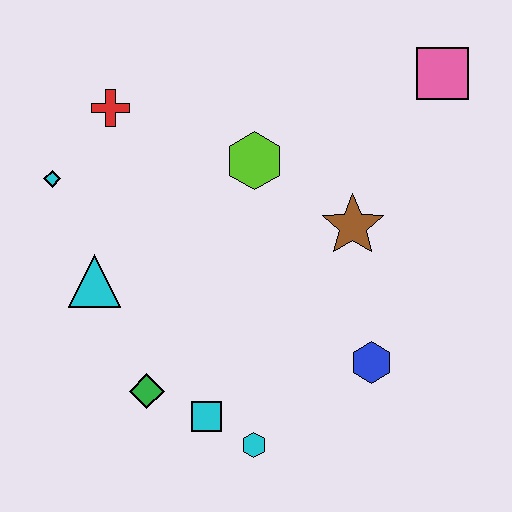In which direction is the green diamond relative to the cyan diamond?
The green diamond is below the cyan diamond.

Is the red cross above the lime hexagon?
Yes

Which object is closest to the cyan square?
The cyan hexagon is closest to the cyan square.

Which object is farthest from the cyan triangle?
The pink square is farthest from the cyan triangle.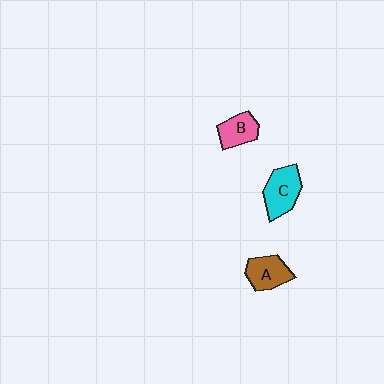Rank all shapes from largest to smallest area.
From largest to smallest: C (cyan), A (brown), B (pink).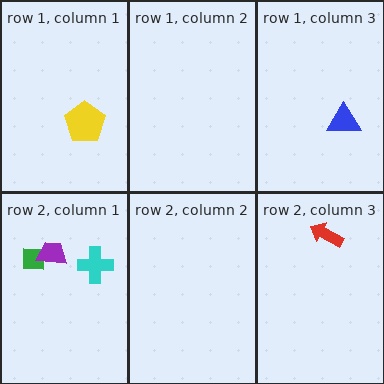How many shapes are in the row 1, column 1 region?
1.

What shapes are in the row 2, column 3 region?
The red arrow.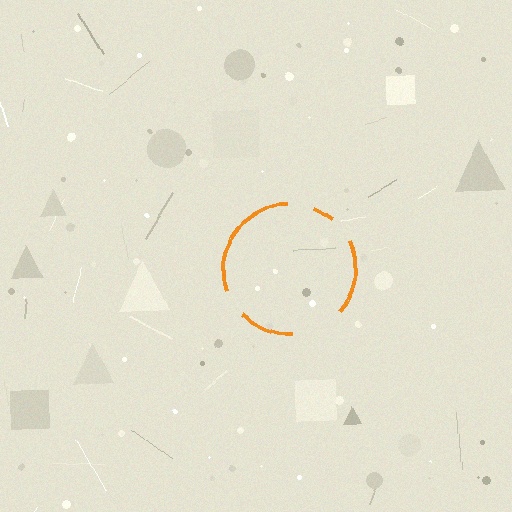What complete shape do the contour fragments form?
The contour fragments form a circle.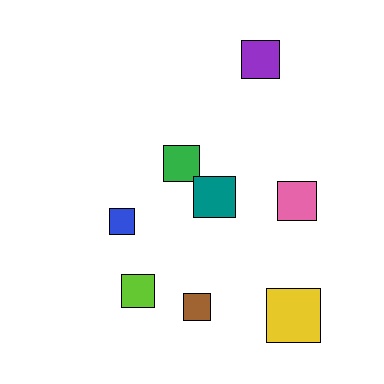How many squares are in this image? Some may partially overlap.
There are 8 squares.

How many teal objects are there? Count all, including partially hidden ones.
There is 1 teal object.